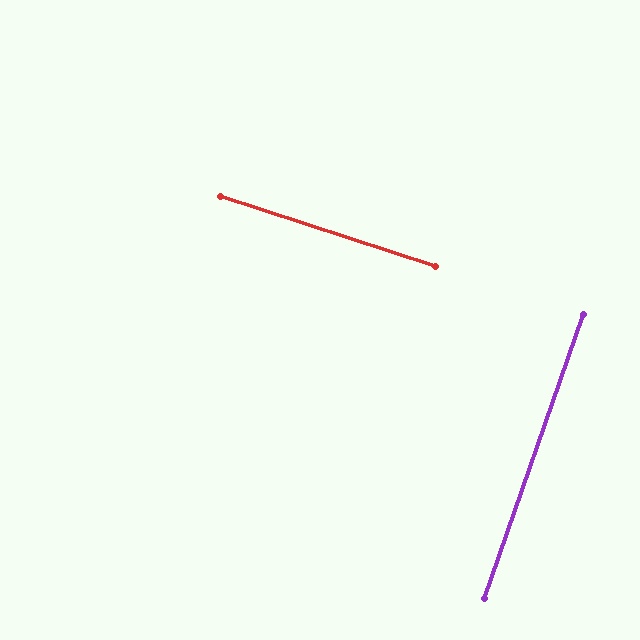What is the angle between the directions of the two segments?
Approximately 89 degrees.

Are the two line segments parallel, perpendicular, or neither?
Perpendicular — they meet at approximately 89°.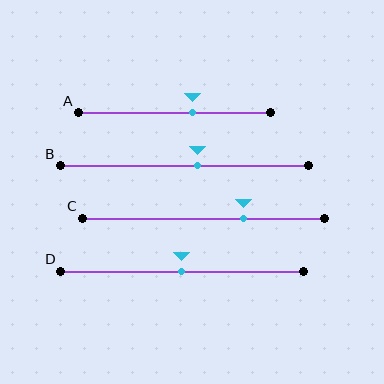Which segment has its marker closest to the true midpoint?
Segment D has its marker closest to the true midpoint.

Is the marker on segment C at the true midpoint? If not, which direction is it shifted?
No, the marker on segment C is shifted to the right by about 17% of the segment length.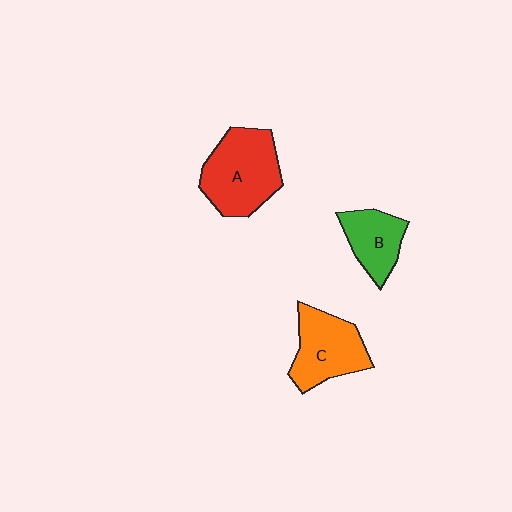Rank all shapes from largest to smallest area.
From largest to smallest: A (red), C (orange), B (green).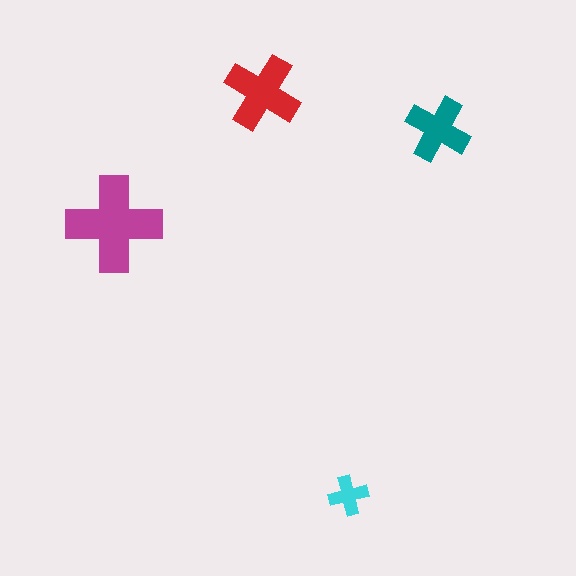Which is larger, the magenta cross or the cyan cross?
The magenta one.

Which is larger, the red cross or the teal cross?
The red one.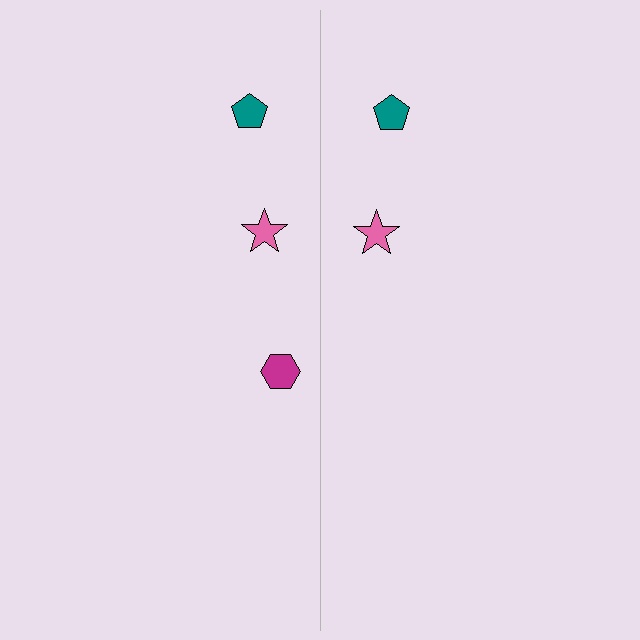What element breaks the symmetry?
A magenta hexagon is missing from the right side.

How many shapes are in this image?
There are 5 shapes in this image.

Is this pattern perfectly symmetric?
No, the pattern is not perfectly symmetric. A magenta hexagon is missing from the right side.